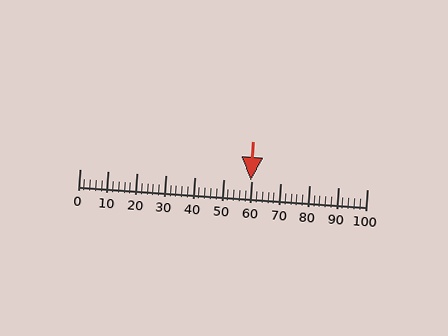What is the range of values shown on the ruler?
The ruler shows values from 0 to 100.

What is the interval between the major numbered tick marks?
The major tick marks are spaced 10 units apart.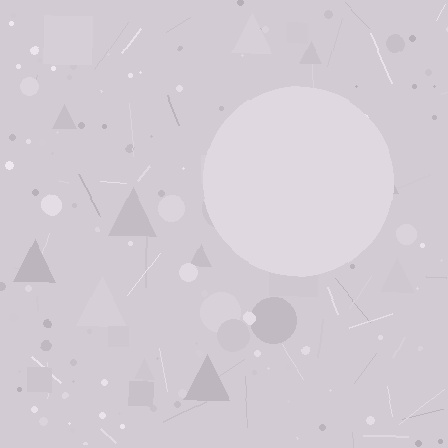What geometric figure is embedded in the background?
A circle is embedded in the background.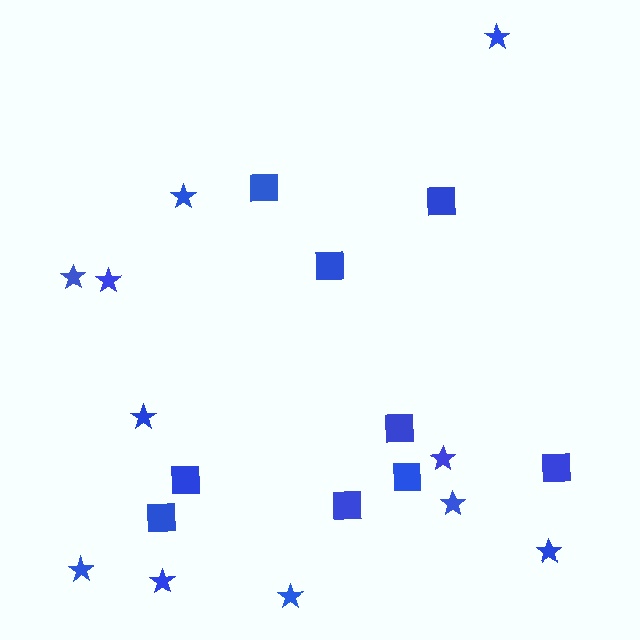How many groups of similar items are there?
There are 2 groups: one group of stars (11) and one group of squares (9).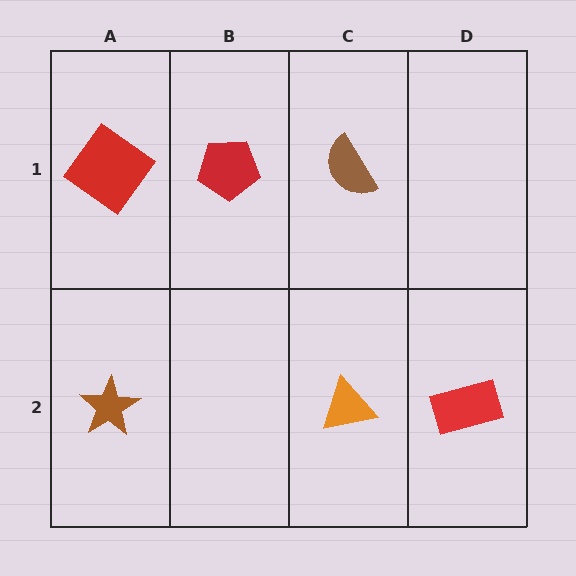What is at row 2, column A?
A brown star.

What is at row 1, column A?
A red diamond.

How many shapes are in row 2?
3 shapes.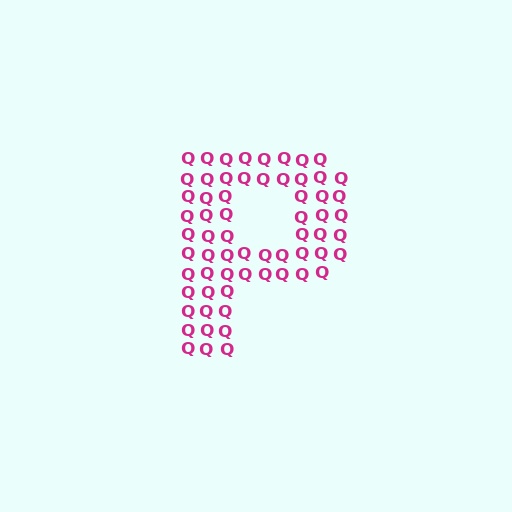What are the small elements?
The small elements are letter Q's.